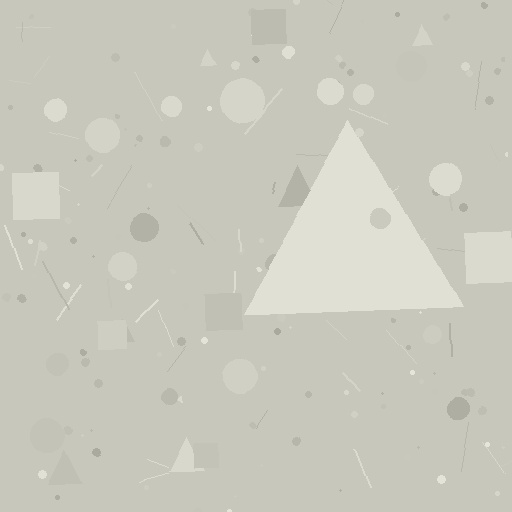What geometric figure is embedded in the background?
A triangle is embedded in the background.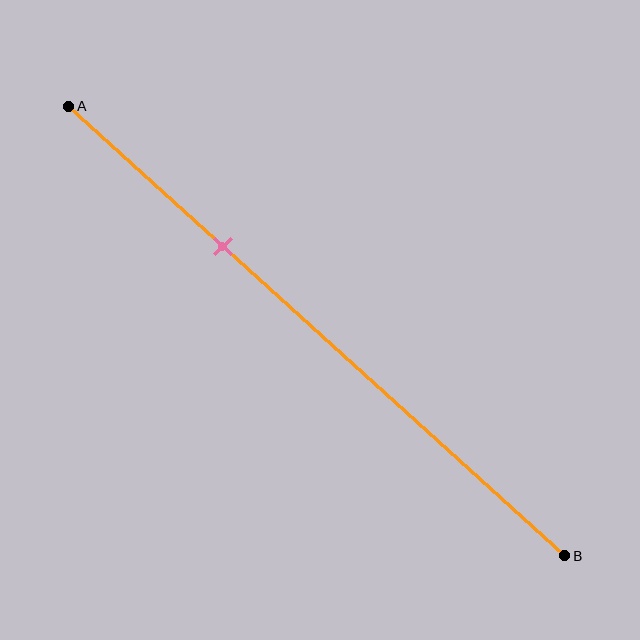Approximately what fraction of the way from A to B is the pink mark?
The pink mark is approximately 30% of the way from A to B.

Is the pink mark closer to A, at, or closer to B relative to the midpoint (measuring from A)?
The pink mark is closer to point A than the midpoint of segment AB.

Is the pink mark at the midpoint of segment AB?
No, the mark is at about 30% from A, not at the 50% midpoint.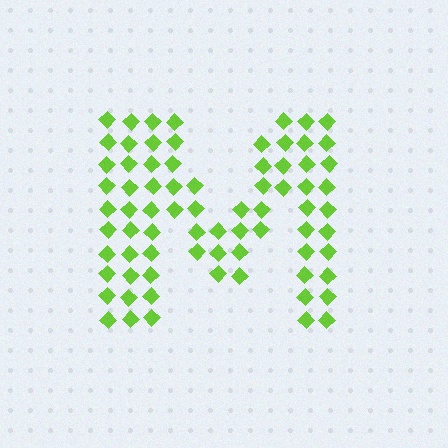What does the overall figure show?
The overall figure shows the letter M.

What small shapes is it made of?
It is made of small diamonds.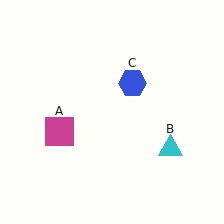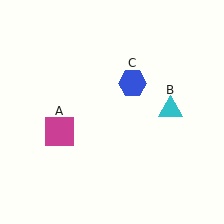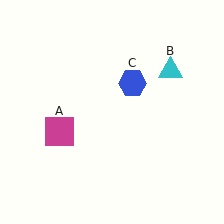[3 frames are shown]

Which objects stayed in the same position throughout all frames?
Magenta square (object A) and blue hexagon (object C) remained stationary.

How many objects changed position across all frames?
1 object changed position: cyan triangle (object B).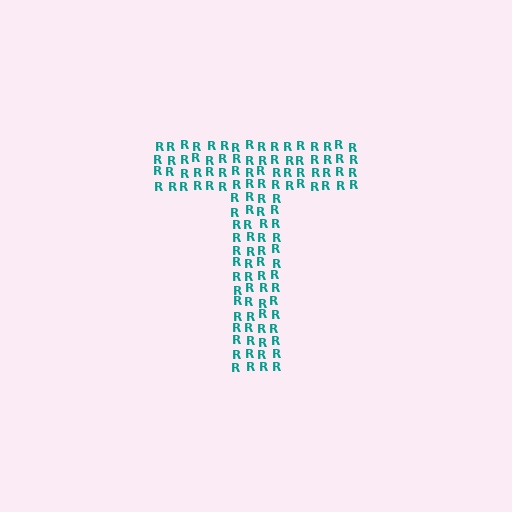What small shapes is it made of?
It is made of small letter R's.